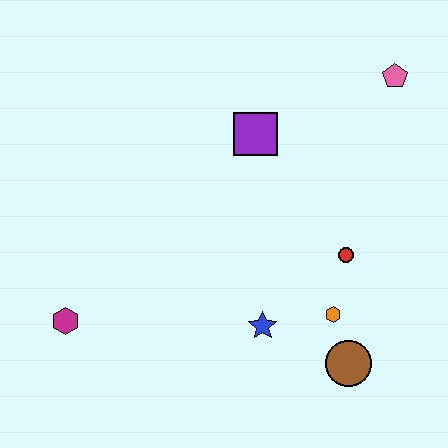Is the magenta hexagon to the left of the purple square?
Yes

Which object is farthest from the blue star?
The pink pentagon is farthest from the blue star.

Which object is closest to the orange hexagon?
The brown circle is closest to the orange hexagon.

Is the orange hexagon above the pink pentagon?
No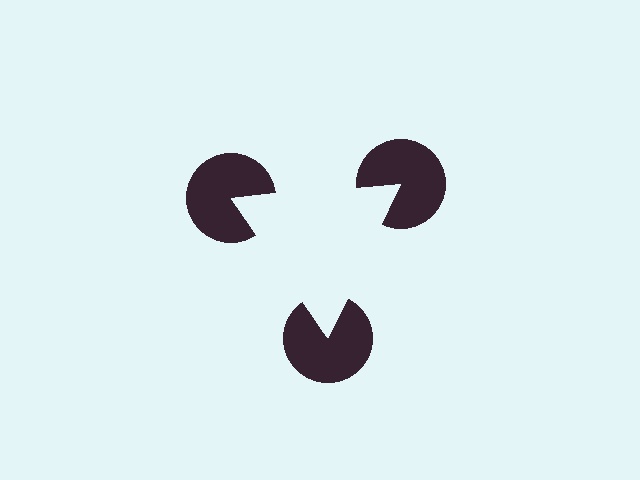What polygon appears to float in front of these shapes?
An illusory triangle — its edges are inferred from the aligned wedge cuts in the pac-man discs, not physically drawn.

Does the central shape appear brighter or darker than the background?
It typically appears slightly brighter than the background, even though no actual brightness change is drawn.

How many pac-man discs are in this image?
There are 3 — one at each vertex of the illusory triangle.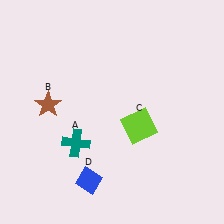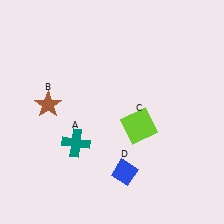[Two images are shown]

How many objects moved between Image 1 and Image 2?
1 object moved between the two images.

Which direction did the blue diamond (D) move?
The blue diamond (D) moved right.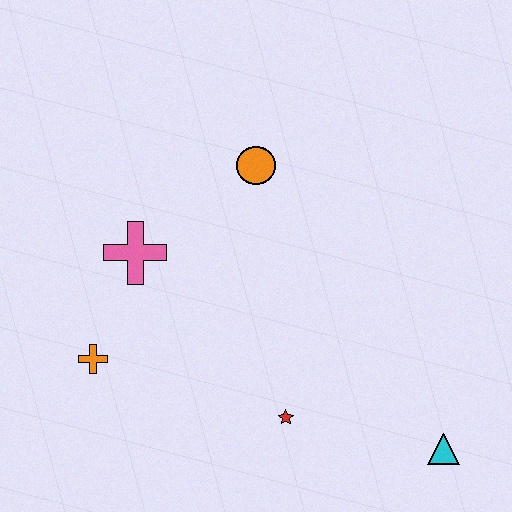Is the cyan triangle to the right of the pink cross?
Yes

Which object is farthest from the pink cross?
The cyan triangle is farthest from the pink cross.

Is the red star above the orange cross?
No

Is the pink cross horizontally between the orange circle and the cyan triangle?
No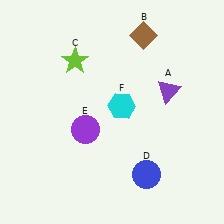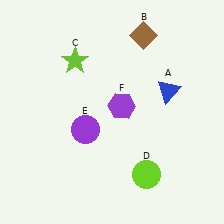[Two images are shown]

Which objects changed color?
A changed from purple to blue. D changed from blue to lime. F changed from cyan to purple.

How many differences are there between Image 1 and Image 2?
There are 3 differences between the two images.